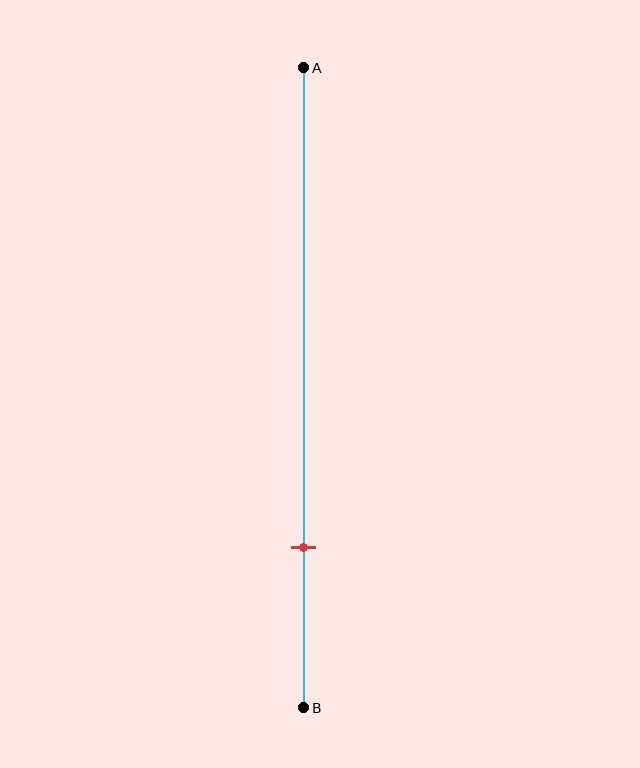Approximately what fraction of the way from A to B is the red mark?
The red mark is approximately 75% of the way from A to B.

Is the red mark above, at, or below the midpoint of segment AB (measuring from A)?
The red mark is below the midpoint of segment AB.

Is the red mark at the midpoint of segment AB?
No, the mark is at about 75% from A, not at the 50% midpoint.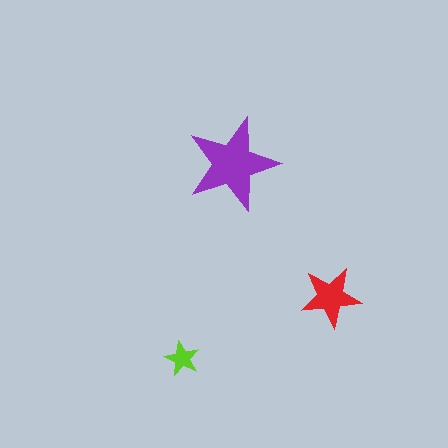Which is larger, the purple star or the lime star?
The purple one.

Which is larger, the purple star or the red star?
The purple one.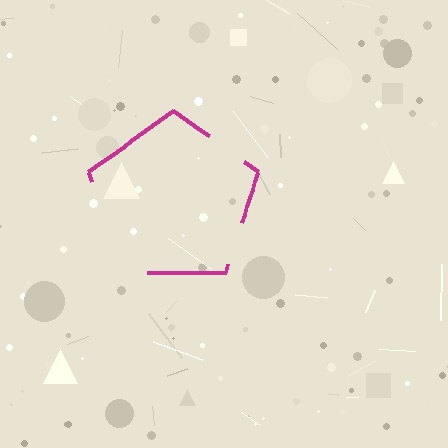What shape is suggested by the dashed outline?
The dashed outline suggests a pentagon.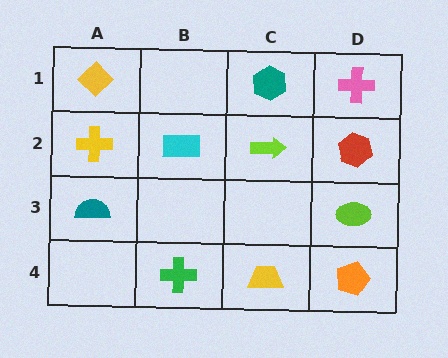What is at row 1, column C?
A teal hexagon.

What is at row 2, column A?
A yellow cross.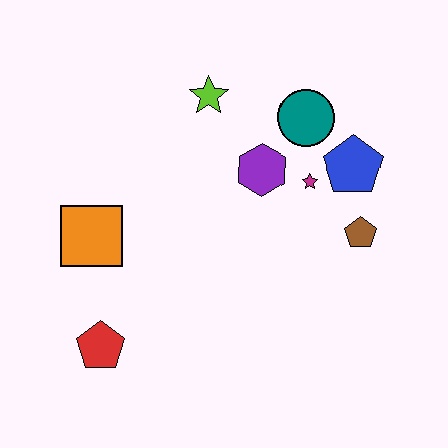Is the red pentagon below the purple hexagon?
Yes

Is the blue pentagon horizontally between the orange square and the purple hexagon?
No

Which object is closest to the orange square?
The red pentagon is closest to the orange square.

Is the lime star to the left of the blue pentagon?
Yes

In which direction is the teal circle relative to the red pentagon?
The teal circle is above the red pentagon.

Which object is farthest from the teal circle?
The red pentagon is farthest from the teal circle.